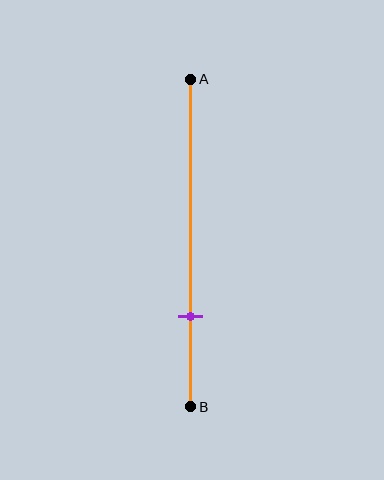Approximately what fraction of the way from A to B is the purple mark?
The purple mark is approximately 70% of the way from A to B.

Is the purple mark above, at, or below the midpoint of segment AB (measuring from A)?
The purple mark is below the midpoint of segment AB.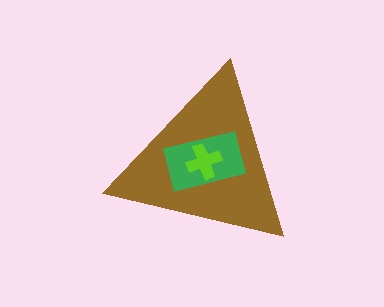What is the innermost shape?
The lime cross.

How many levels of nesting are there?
3.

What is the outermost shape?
The brown triangle.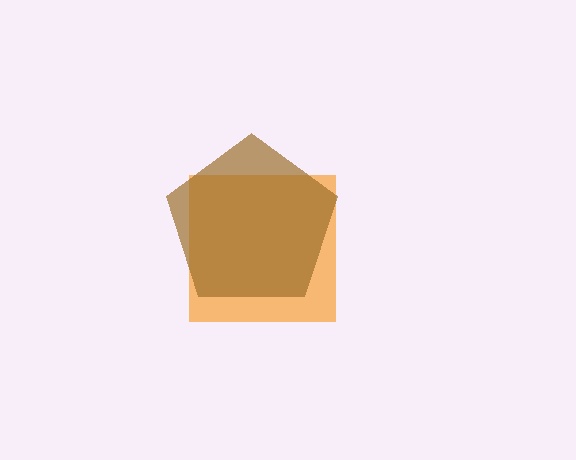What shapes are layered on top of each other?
The layered shapes are: an orange square, a brown pentagon.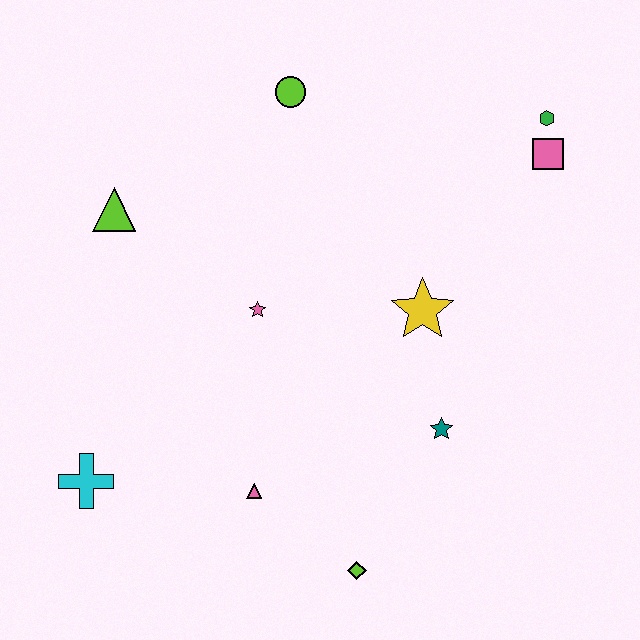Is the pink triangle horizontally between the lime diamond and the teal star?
No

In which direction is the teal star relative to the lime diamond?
The teal star is above the lime diamond.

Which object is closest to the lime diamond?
The pink triangle is closest to the lime diamond.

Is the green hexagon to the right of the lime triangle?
Yes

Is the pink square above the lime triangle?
Yes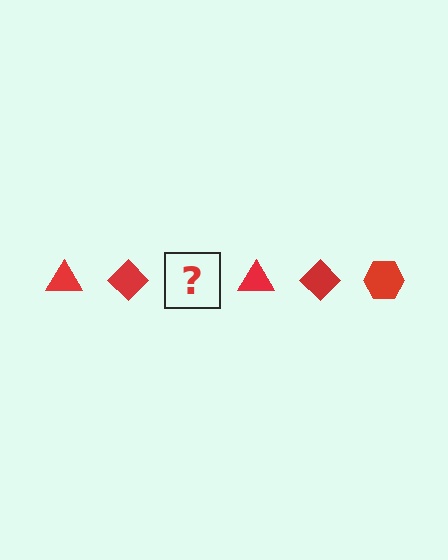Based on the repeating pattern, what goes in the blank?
The blank should be a red hexagon.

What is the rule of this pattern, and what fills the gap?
The rule is that the pattern cycles through triangle, diamond, hexagon shapes in red. The gap should be filled with a red hexagon.